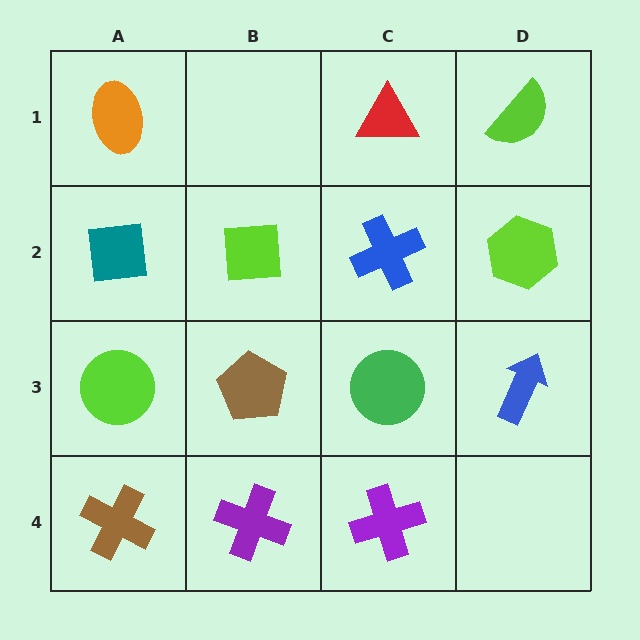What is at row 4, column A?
A brown cross.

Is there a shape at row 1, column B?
No, that cell is empty.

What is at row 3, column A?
A lime circle.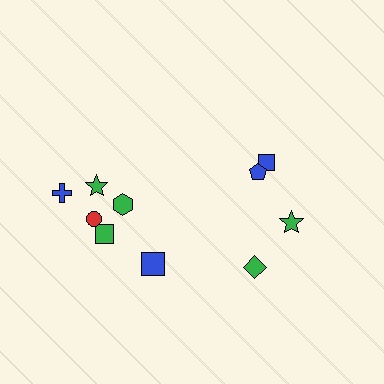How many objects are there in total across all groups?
There are 10 objects.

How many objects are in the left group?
There are 6 objects.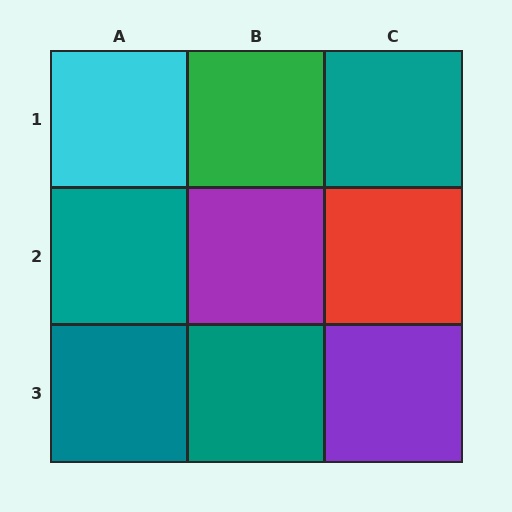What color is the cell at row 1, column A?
Cyan.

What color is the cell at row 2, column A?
Teal.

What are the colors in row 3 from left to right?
Teal, teal, purple.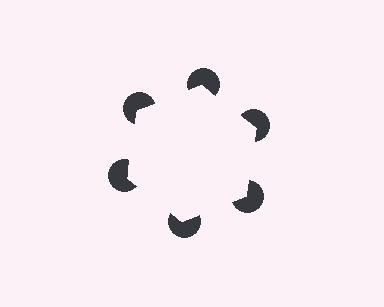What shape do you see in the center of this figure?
An illusory hexagon — its edges are inferred from the aligned wedge cuts in the pac-man discs, not physically drawn.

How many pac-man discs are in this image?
There are 6 — one at each vertex of the illusory hexagon.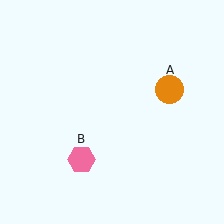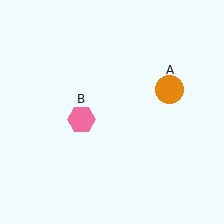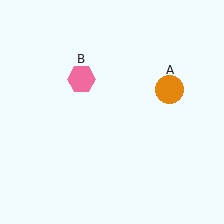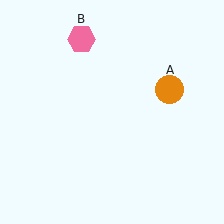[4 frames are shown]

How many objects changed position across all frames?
1 object changed position: pink hexagon (object B).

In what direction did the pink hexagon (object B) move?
The pink hexagon (object B) moved up.